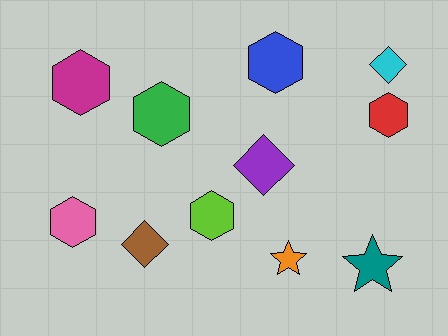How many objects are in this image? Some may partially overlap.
There are 11 objects.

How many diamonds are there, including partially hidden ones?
There are 3 diamonds.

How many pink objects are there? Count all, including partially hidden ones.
There is 1 pink object.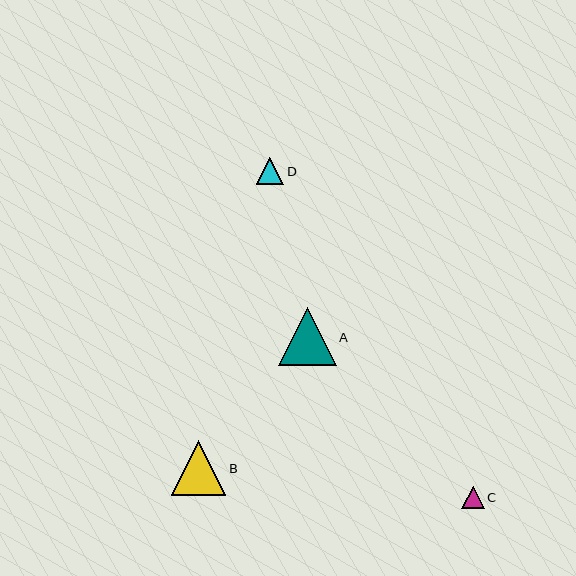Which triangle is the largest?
Triangle A is the largest with a size of approximately 58 pixels.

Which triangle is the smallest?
Triangle C is the smallest with a size of approximately 23 pixels.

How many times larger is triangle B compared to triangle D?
Triangle B is approximately 2.0 times the size of triangle D.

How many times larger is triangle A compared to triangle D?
Triangle A is approximately 2.1 times the size of triangle D.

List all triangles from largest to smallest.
From largest to smallest: A, B, D, C.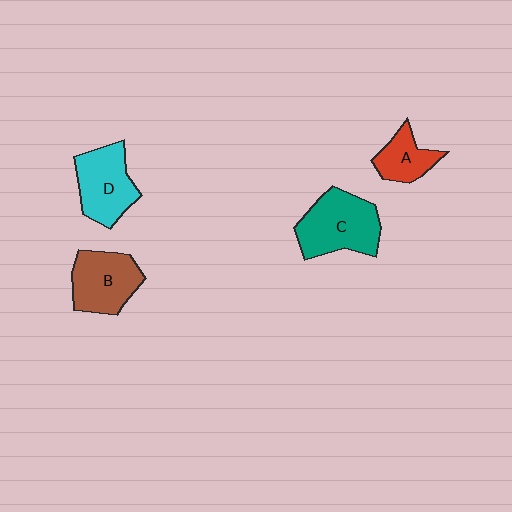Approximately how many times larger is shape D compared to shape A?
Approximately 1.6 times.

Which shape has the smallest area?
Shape A (red).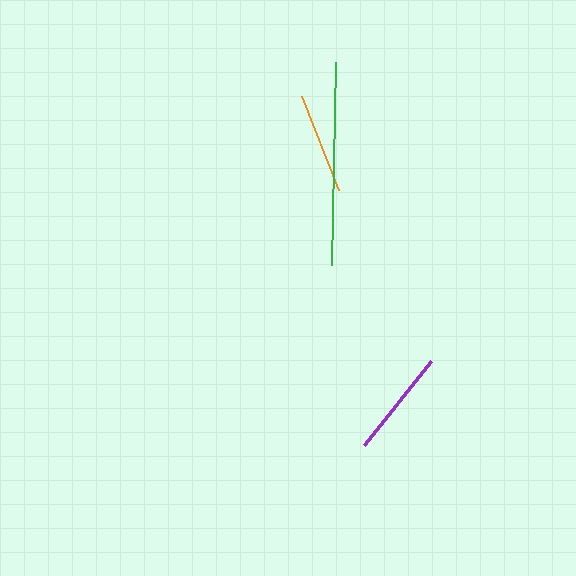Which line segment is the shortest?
The orange line is the shortest at approximately 102 pixels.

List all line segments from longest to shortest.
From longest to shortest: green, purple, orange.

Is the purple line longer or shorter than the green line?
The green line is longer than the purple line.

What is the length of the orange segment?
The orange segment is approximately 102 pixels long.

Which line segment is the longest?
The green line is the longest at approximately 203 pixels.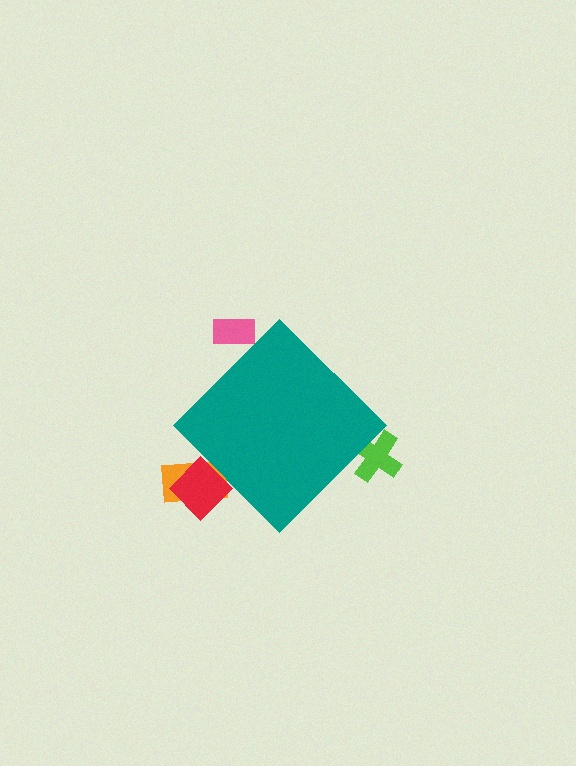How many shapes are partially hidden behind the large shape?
4 shapes are partially hidden.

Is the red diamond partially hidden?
Yes, the red diamond is partially hidden behind the teal diamond.